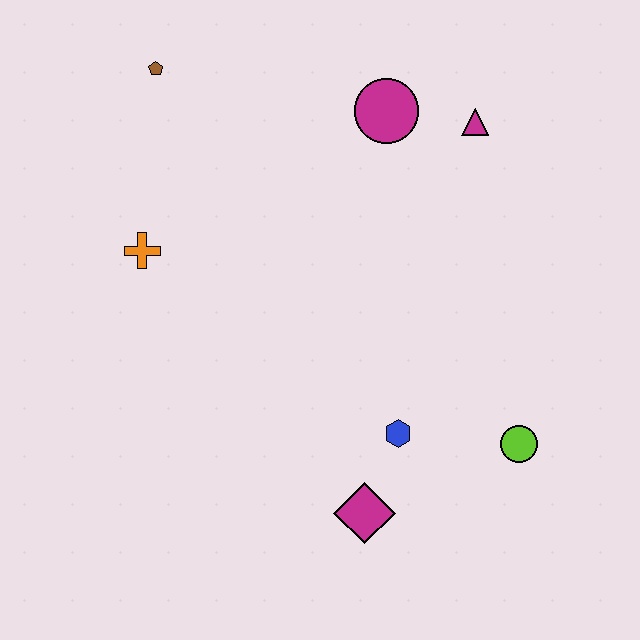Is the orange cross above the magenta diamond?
Yes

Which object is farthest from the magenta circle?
The magenta diamond is farthest from the magenta circle.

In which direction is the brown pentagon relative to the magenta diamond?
The brown pentagon is above the magenta diamond.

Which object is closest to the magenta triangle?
The magenta circle is closest to the magenta triangle.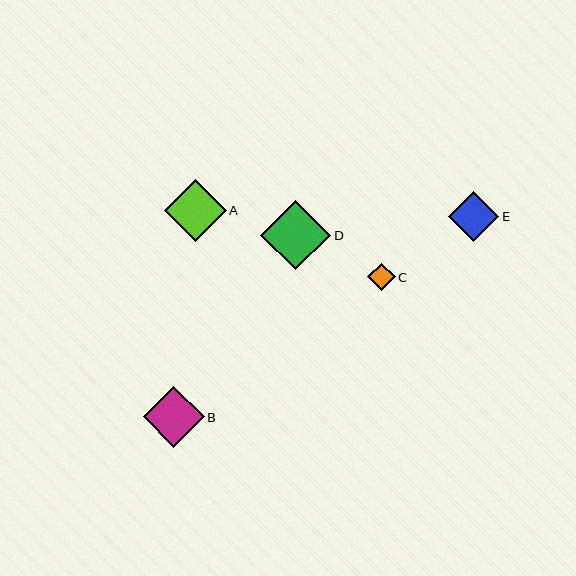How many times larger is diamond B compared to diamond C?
Diamond B is approximately 2.2 times the size of diamond C.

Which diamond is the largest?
Diamond D is the largest with a size of approximately 70 pixels.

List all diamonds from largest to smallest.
From largest to smallest: D, A, B, E, C.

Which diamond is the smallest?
Diamond C is the smallest with a size of approximately 28 pixels.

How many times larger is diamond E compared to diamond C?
Diamond E is approximately 1.8 times the size of diamond C.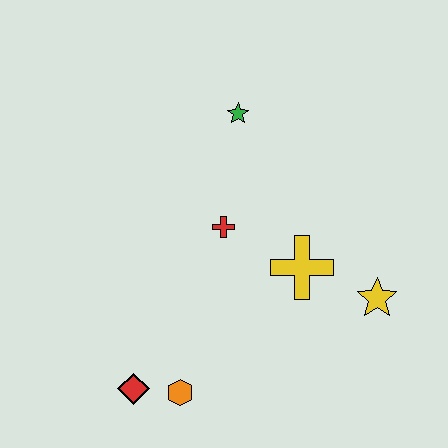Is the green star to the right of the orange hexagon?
Yes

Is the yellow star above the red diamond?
Yes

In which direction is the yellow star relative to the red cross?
The yellow star is to the right of the red cross.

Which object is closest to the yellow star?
The yellow cross is closest to the yellow star.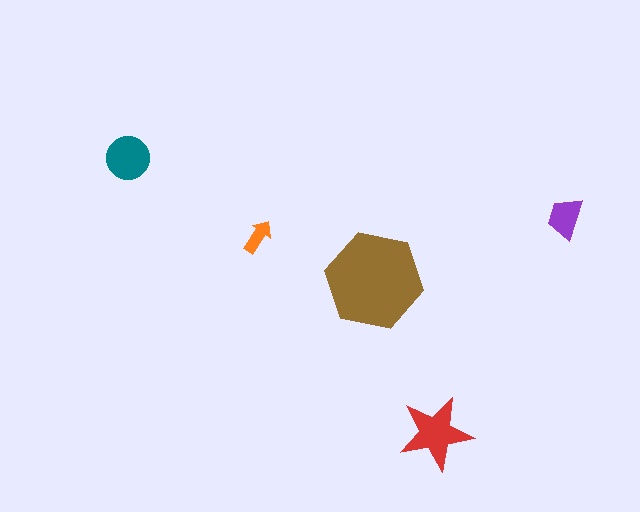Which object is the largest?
The brown hexagon.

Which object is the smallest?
The orange arrow.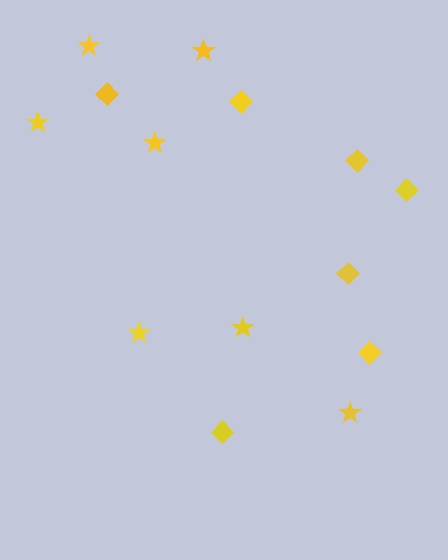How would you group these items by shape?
There are 2 groups: one group of diamonds (7) and one group of stars (7).